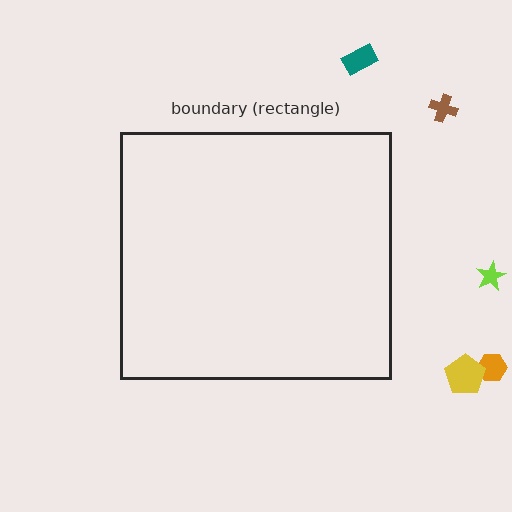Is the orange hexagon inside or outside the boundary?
Outside.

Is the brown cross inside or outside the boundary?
Outside.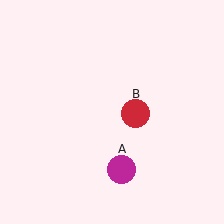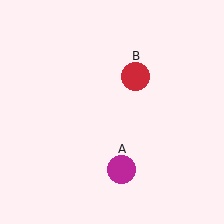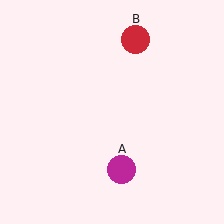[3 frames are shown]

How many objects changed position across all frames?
1 object changed position: red circle (object B).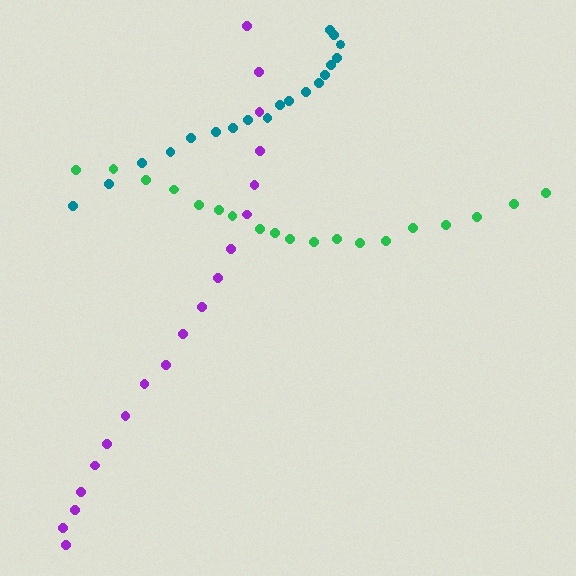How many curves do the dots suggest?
There are 3 distinct paths.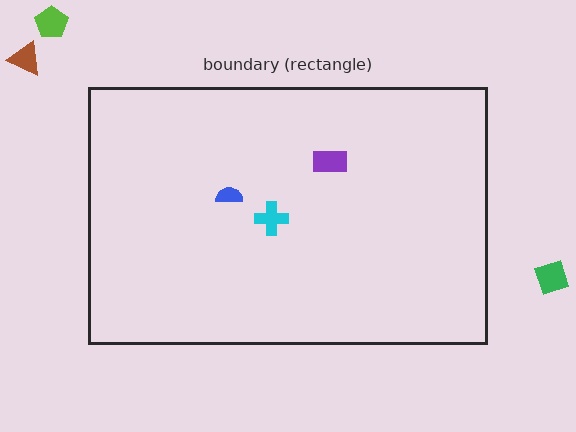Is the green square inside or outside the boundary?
Outside.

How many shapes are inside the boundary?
3 inside, 3 outside.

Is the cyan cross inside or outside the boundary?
Inside.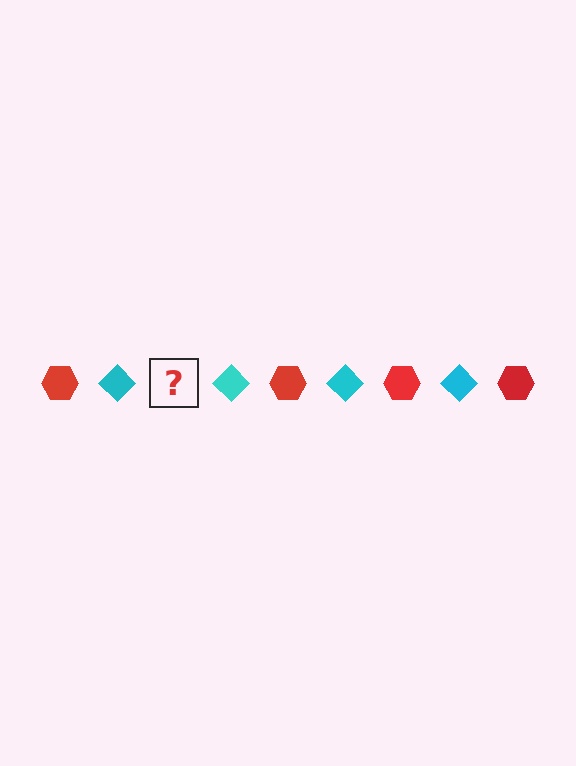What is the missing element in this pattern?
The missing element is a red hexagon.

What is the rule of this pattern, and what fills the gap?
The rule is that the pattern alternates between red hexagon and cyan diamond. The gap should be filled with a red hexagon.